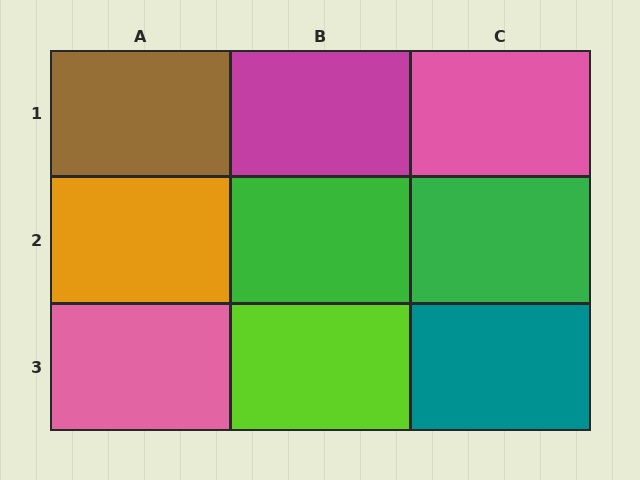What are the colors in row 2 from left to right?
Orange, green, green.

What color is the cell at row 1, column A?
Brown.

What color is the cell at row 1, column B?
Magenta.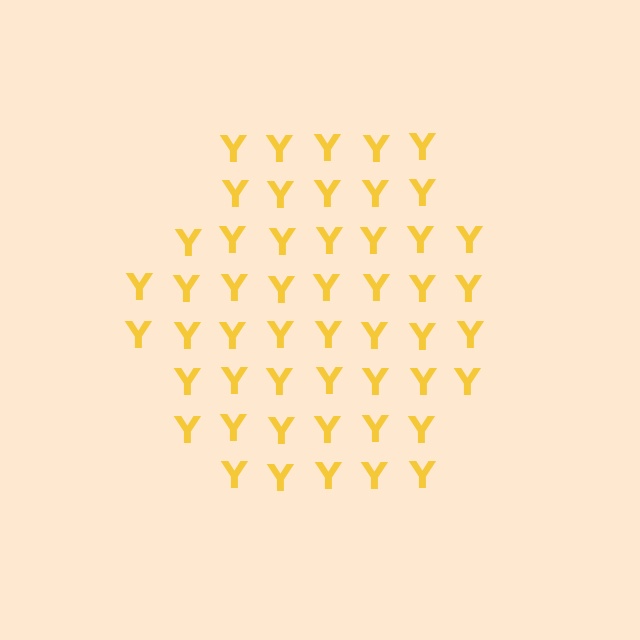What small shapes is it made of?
It is made of small letter Y's.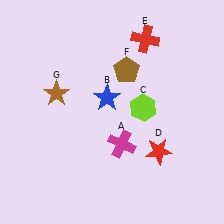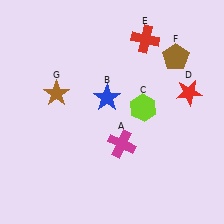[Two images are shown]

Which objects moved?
The objects that moved are: the red star (D), the brown pentagon (F).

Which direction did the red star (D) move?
The red star (D) moved up.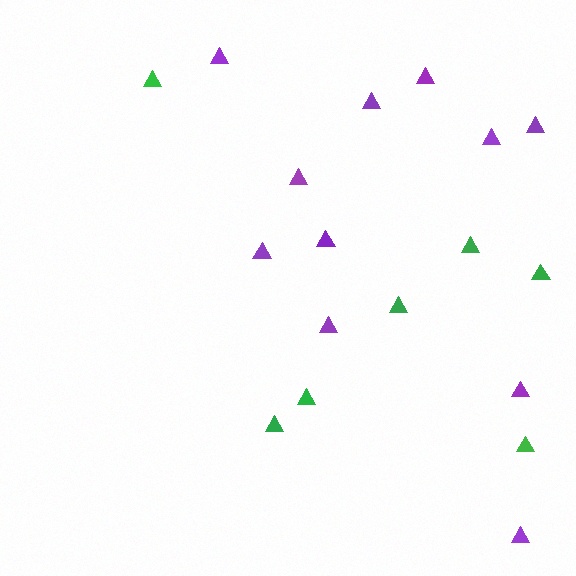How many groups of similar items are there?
There are 2 groups: one group of green triangles (7) and one group of purple triangles (11).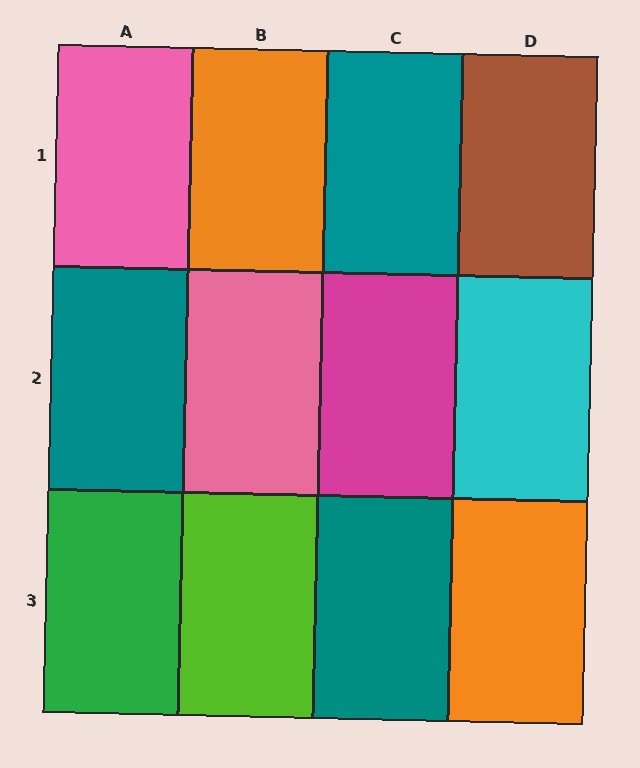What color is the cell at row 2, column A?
Teal.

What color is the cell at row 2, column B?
Pink.